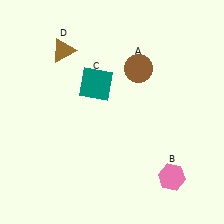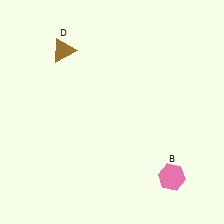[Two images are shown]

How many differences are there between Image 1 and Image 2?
There are 2 differences between the two images.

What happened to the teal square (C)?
The teal square (C) was removed in Image 2. It was in the top-left area of Image 1.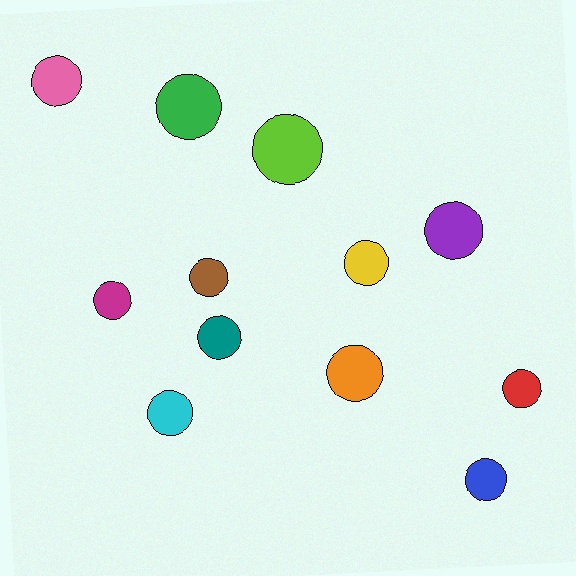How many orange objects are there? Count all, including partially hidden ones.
There is 1 orange object.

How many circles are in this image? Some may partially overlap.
There are 12 circles.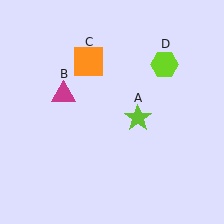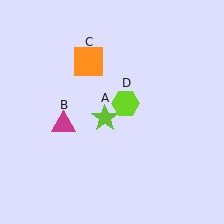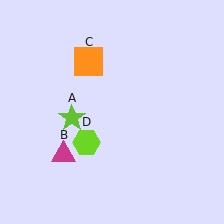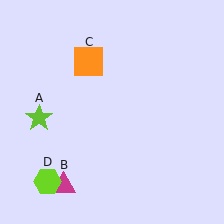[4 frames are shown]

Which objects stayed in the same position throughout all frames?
Orange square (object C) remained stationary.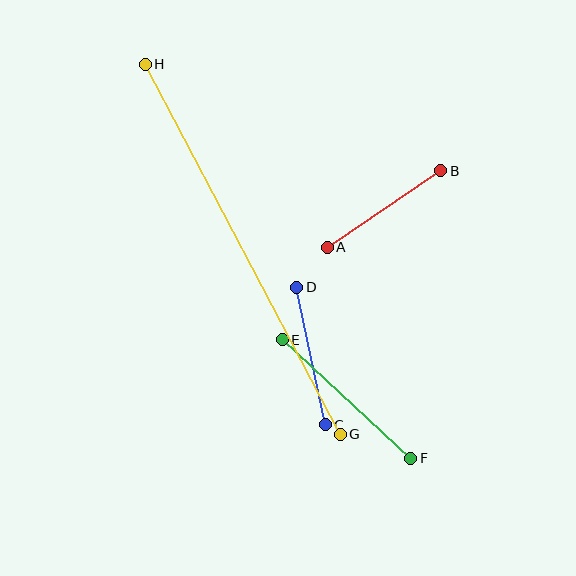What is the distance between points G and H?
The distance is approximately 418 pixels.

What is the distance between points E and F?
The distance is approximately 175 pixels.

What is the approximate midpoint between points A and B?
The midpoint is at approximately (384, 209) pixels.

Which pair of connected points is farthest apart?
Points G and H are farthest apart.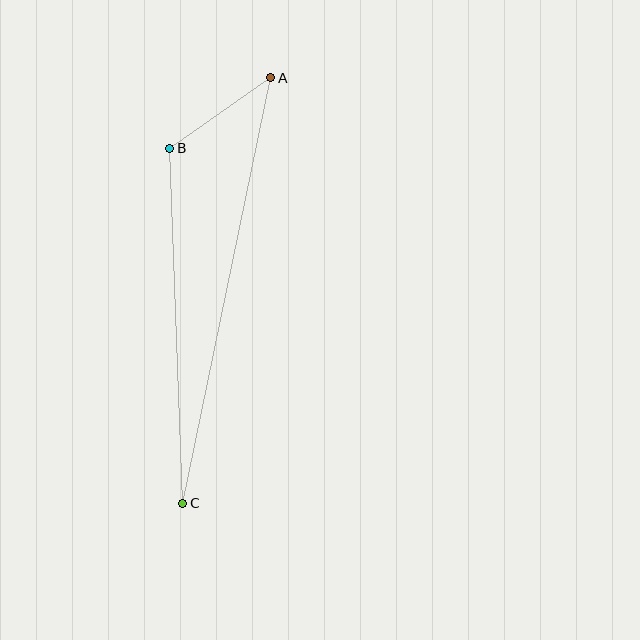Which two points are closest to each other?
Points A and B are closest to each other.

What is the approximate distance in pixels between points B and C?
The distance between B and C is approximately 355 pixels.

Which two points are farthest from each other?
Points A and C are farthest from each other.